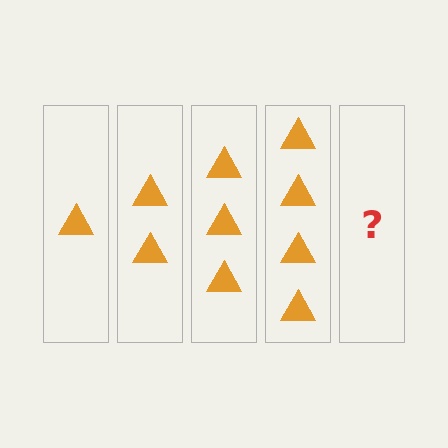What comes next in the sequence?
The next element should be 5 triangles.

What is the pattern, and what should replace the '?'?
The pattern is that each step adds one more triangle. The '?' should be 5 triangles.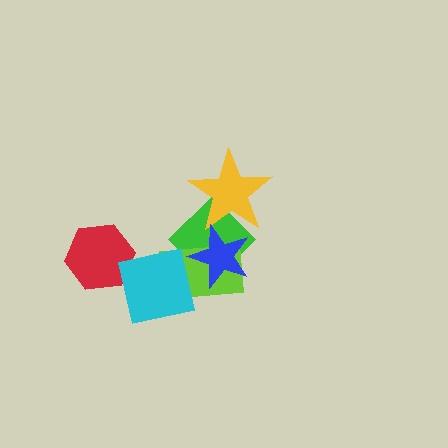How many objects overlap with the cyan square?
4 objects overlap with the cyan square.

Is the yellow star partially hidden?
Yes, it is partially covered by another shape.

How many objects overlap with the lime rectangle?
3 objects overlap with the lime rectangle.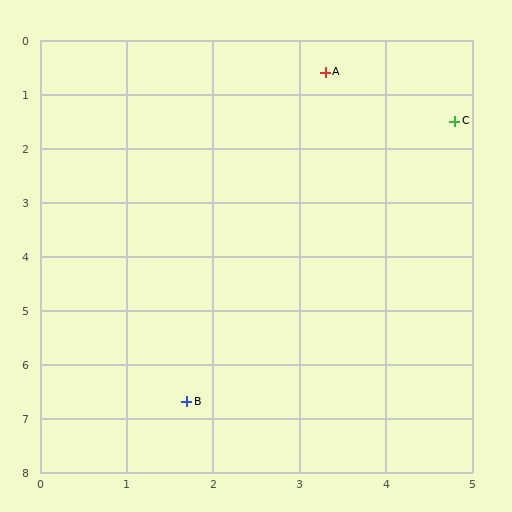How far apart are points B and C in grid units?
Points B and C are about 6.1 grid units apart.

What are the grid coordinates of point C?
Point C is at approximately (4.8, 1.5).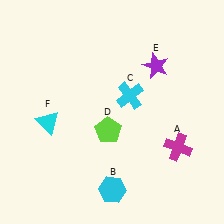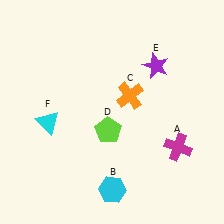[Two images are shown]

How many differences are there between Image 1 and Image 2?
There is 1 difference between the two images.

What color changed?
The cross (C) changed from cyan in Image 1 to orange in Image 2.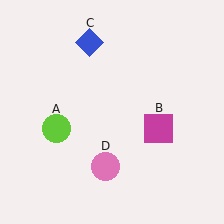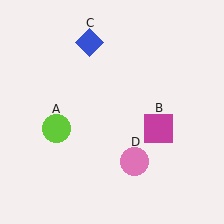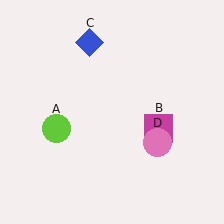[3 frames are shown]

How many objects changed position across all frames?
1 object changed position: pink circle (object D).